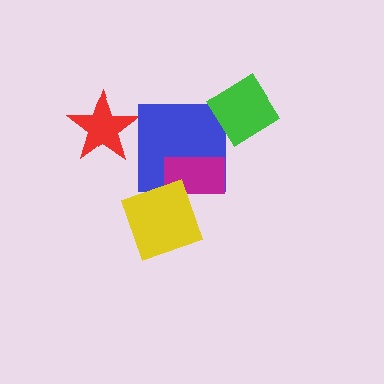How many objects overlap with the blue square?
2 objects overlap with the blue square.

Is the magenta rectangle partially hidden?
Yes, it is partially covered by another shape.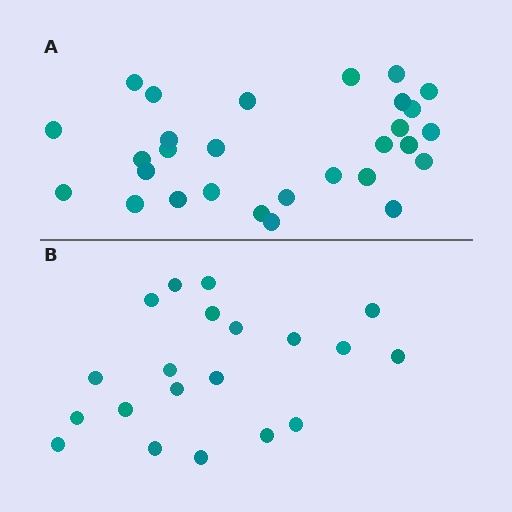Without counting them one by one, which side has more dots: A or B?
Region A (the top region) has more dots.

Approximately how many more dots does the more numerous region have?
Region A has roughly 8 or so more dots than region B.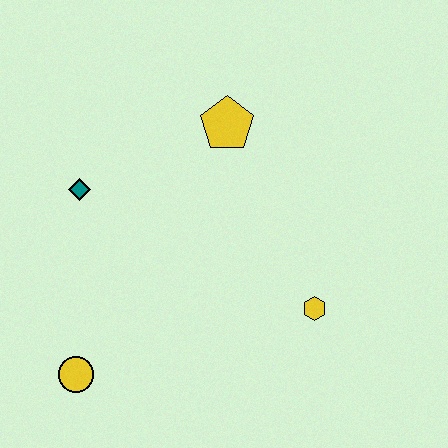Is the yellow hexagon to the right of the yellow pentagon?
Yes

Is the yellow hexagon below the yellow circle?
No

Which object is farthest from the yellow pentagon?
The yellow circle is farthest from the yellow pentagon.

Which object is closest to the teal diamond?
The yellow pentagon is closest to the teal diamond.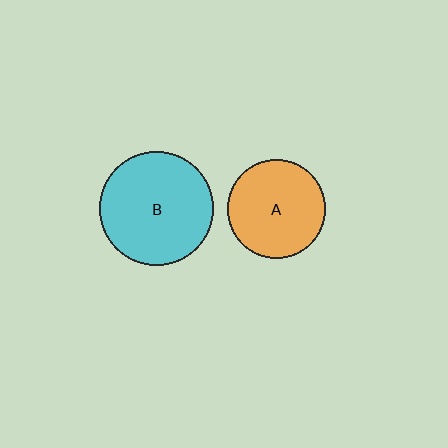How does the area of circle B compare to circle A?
Approximately 1.4 times.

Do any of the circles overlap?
No, none of the circles overlap.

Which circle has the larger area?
Circle B (cyan).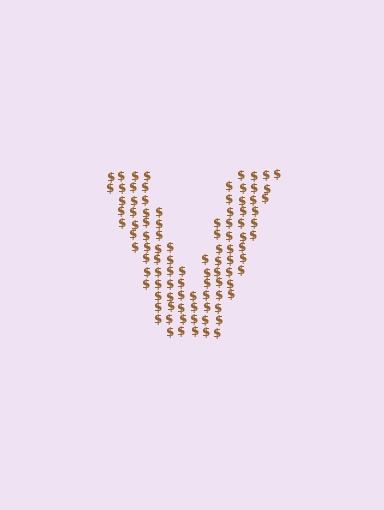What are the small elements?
The small elements are dollar signs.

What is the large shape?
The large shape is the letter V.